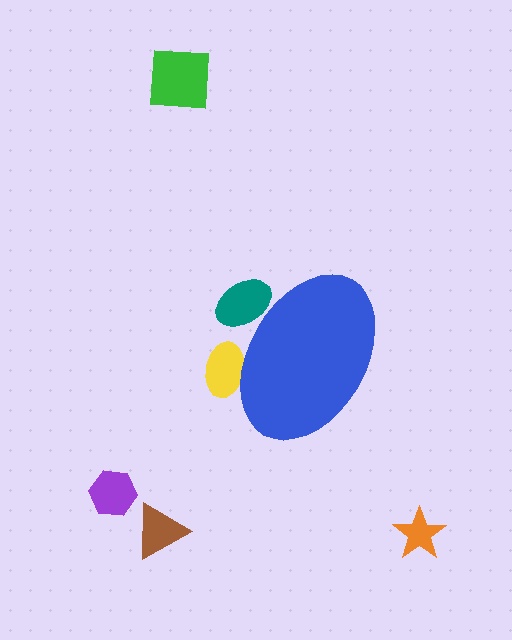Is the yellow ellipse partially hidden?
Yes, the yellow ellipse is partially hidden behind the blue ellipse.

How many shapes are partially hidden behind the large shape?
2 shapes are partially hidden.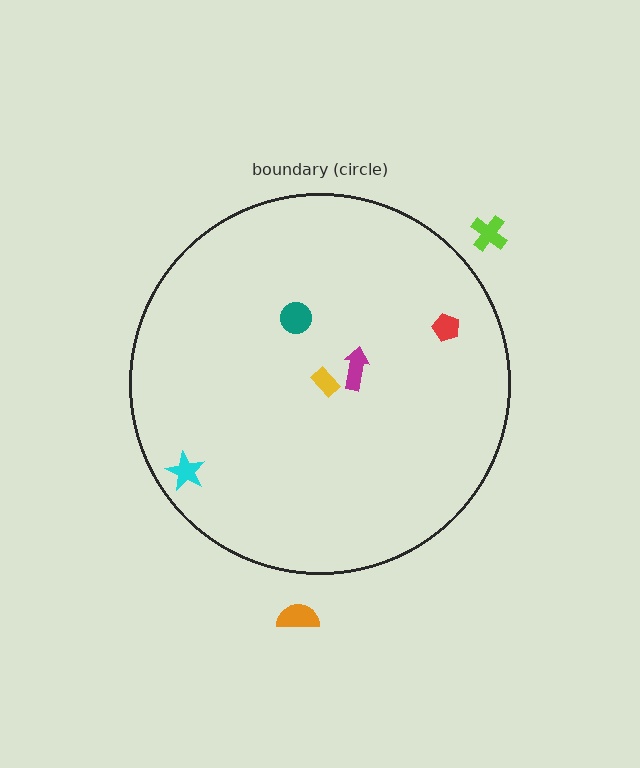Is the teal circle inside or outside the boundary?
Inside.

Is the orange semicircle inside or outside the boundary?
Outside.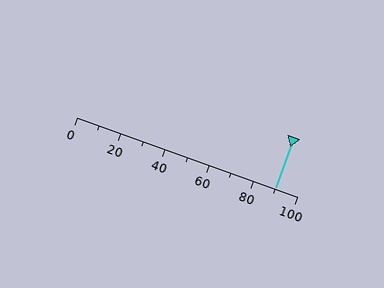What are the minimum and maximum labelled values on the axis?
The axis runs from 0 to 100.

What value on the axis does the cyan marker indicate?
The marker indicates approximately 90.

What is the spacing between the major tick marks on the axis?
The major ticks are spaced 20 apart.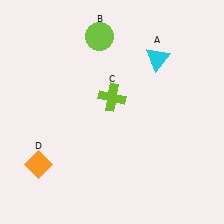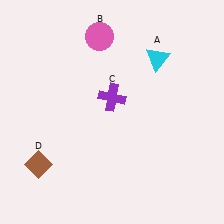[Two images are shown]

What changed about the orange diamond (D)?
In Image 1, D is orange. In Image 2, it changed to brown.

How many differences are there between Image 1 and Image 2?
There are 3 differences between the two images.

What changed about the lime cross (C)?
In Image 1, C is lime. In Image 2, it changed to purple.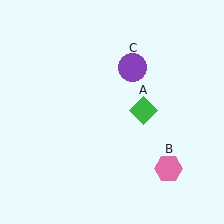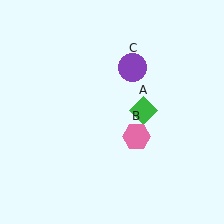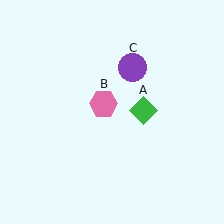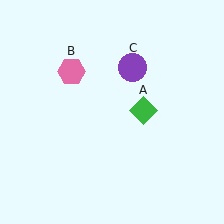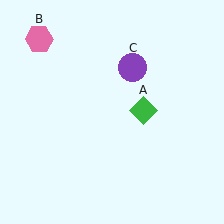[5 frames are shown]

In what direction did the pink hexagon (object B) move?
The pink hexagon (object B) moved up and to the left.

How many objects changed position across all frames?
1 object changed position: pink hexagon (object B).